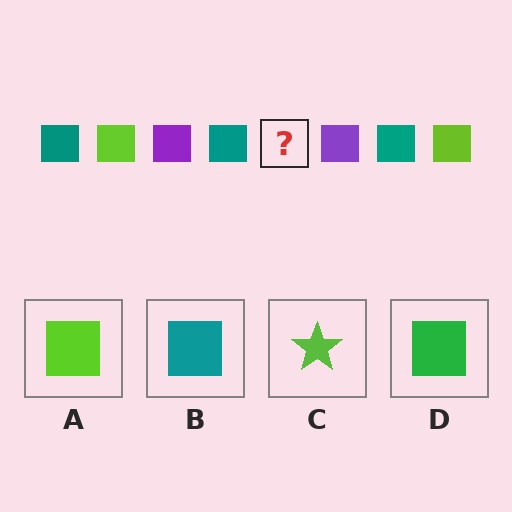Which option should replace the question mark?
Option A.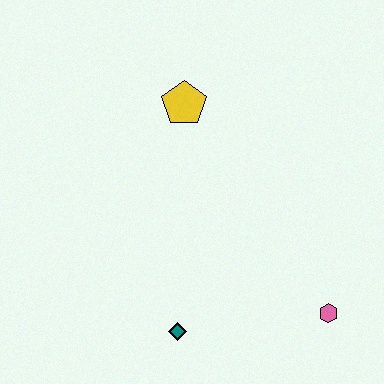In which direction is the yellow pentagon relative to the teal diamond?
The yellow pentagon is above the teal diamond.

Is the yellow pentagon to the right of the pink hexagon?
No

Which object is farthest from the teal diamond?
The yellow pentagon is farthest from the teal diamond.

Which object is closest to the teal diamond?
The pink hexagon is closest to the teal diamond.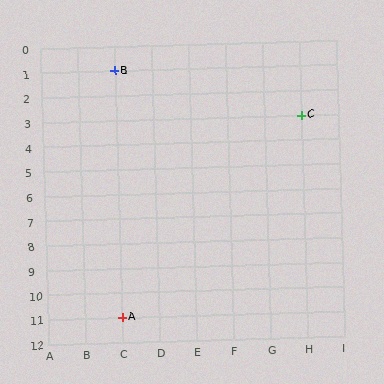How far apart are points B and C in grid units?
Points B and C are 5 columns and 2 rows apart (about 5.4 grid units diagonally).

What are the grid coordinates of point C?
Point C is at grid coordinates (H, 3).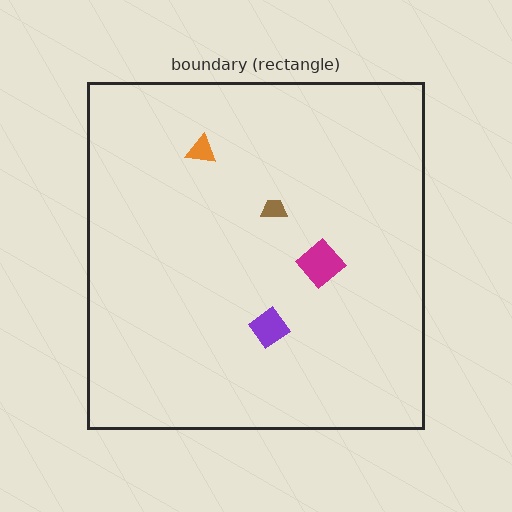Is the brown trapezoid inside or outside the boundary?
Inside.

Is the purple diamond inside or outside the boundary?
Inside.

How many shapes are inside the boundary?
4 inside, 0 outside.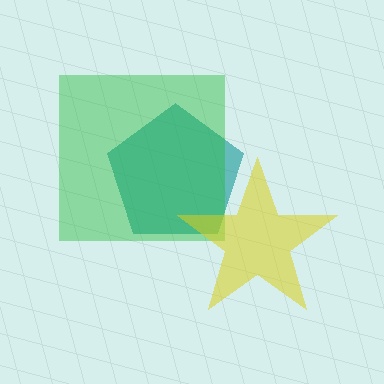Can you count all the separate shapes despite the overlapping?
Yes, there are 3 separate shapes.